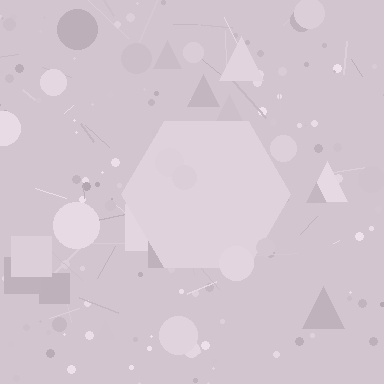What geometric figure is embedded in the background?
A hexagon is embedded in the background.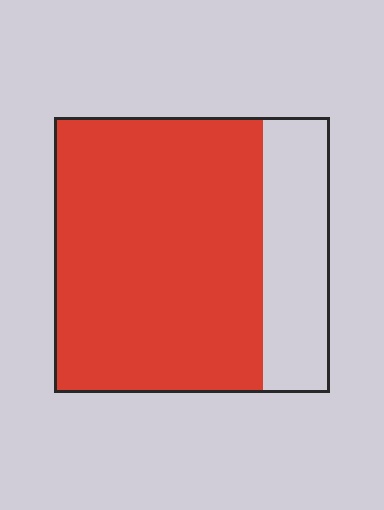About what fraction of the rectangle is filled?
About three quarters (3/4).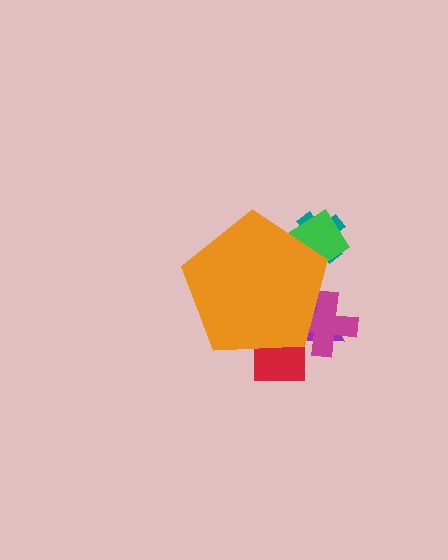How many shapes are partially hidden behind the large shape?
5 shapes are partially hidden.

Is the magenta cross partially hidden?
Yes, the magenta cross is partially hidden behind the orange pentagon.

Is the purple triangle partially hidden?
Yes, the purple triangle is partially hidden behind the orange pentagon.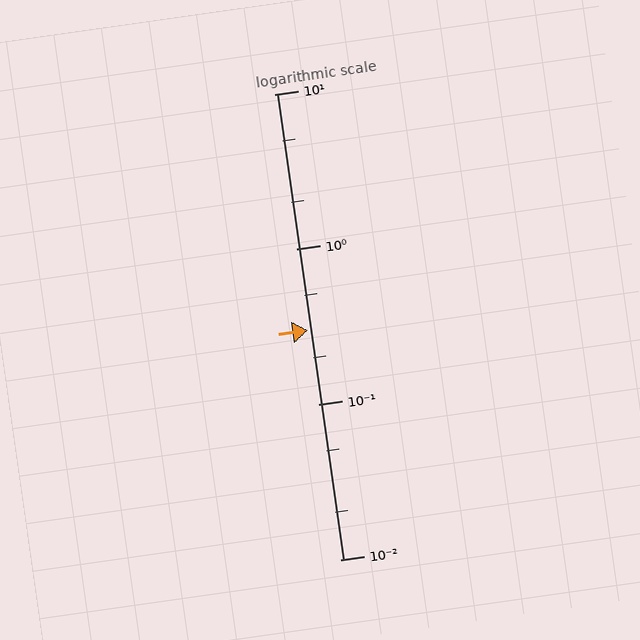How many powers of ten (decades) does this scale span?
The scale spans 3 decades, from 0.01 to 10.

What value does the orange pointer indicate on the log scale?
The pointer indicates approximately 0.3.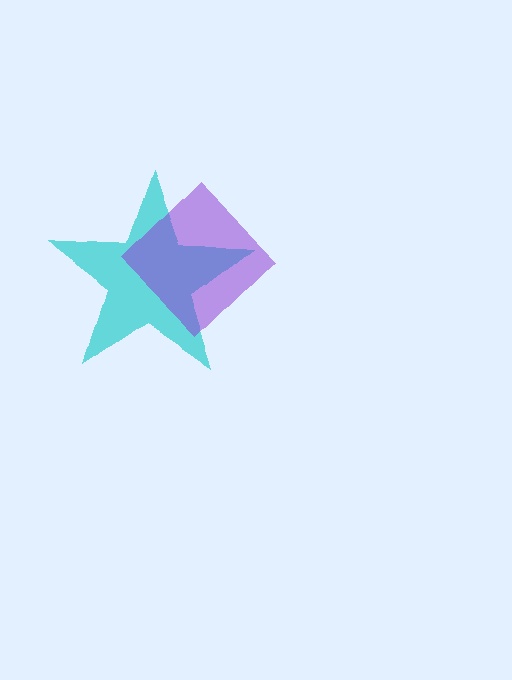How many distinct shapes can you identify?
There are 2 distinct shapes: a cyan star, a purple diamond.